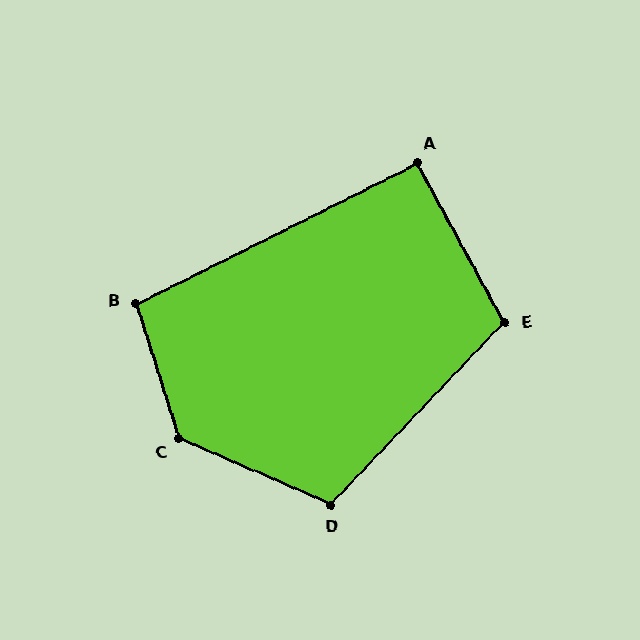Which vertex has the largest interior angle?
C, at approximately 131 degrees.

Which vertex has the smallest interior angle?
A, at approximately 92 degrees.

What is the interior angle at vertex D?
Approximately 110 degrees (obtuse).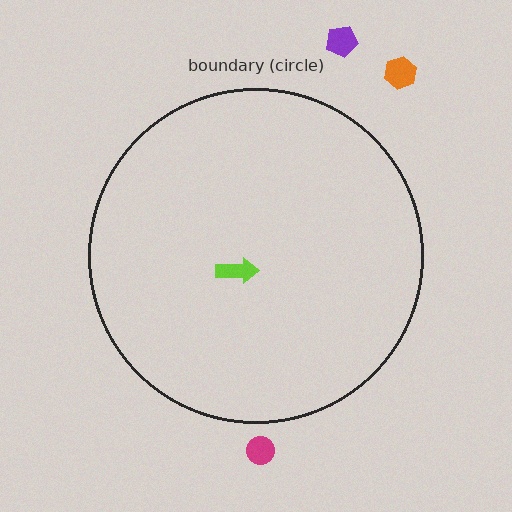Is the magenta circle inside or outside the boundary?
Outside.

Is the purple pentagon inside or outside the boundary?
Outside.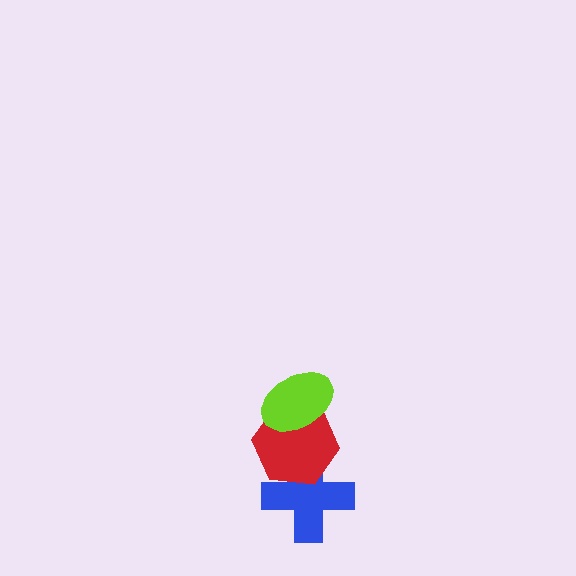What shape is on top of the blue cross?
The red hexagon is on top of the blue cross.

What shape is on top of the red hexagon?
The lime ellipse is on top of the red hexagon.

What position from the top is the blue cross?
The blue cross is 3rd from the top.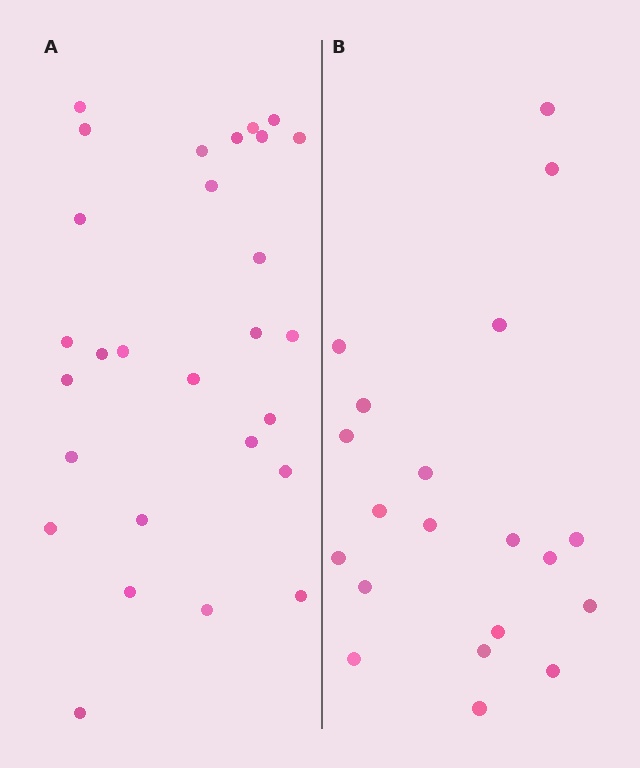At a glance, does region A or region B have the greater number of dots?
Region A (the left region) has more dots.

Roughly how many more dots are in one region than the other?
Region A has roughly 8 or so more dots than region B.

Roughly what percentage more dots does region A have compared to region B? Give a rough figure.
About 40% more.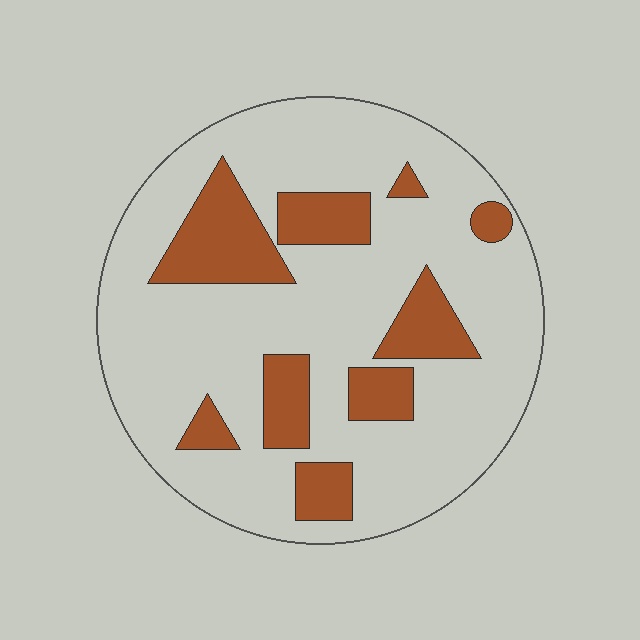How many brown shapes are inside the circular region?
9.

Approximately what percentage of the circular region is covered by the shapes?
Approximately 20%.